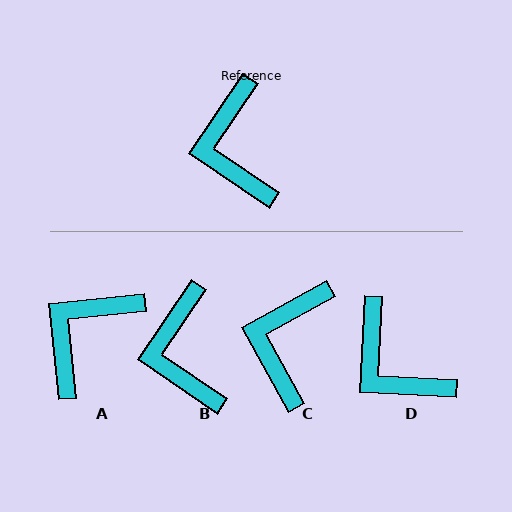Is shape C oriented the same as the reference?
No, it is off by about 27 degrees.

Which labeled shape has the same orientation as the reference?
B.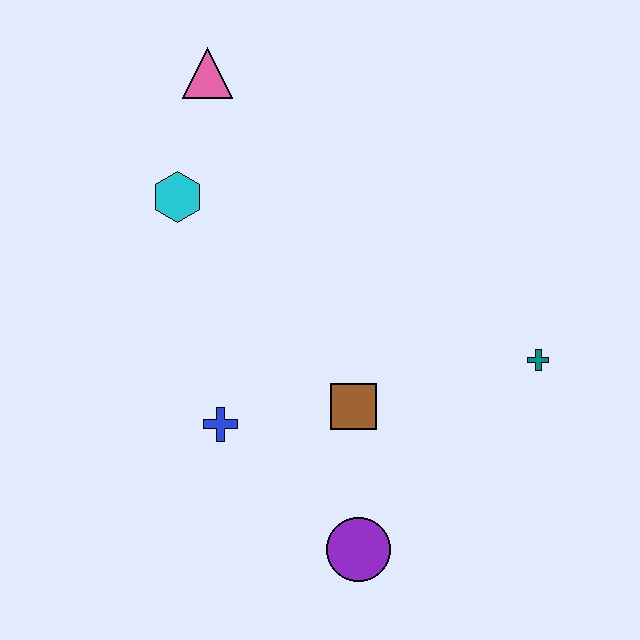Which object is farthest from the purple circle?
The pink triangle is farthest from the purple circle.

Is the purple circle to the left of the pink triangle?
No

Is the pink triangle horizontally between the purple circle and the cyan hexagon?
Yes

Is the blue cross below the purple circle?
No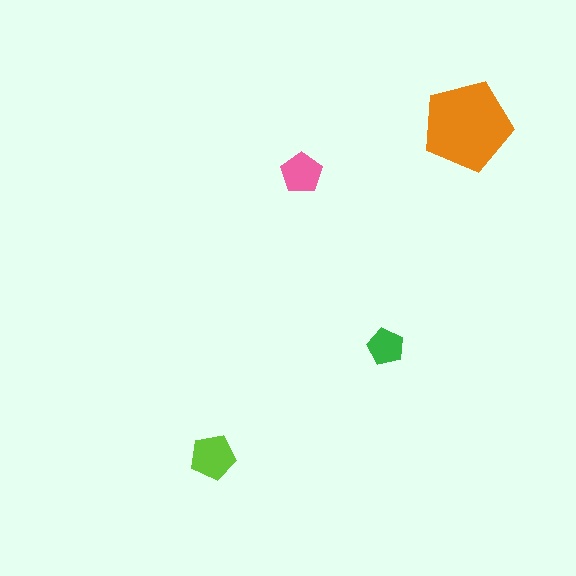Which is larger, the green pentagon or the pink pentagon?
The pink one.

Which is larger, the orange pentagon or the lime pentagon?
The orange one.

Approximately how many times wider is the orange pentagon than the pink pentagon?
About 2 times wider.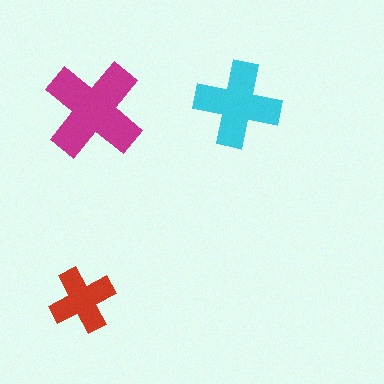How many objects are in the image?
There are 3 objects in the image.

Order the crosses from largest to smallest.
the magenta one, the cyan one, the red one.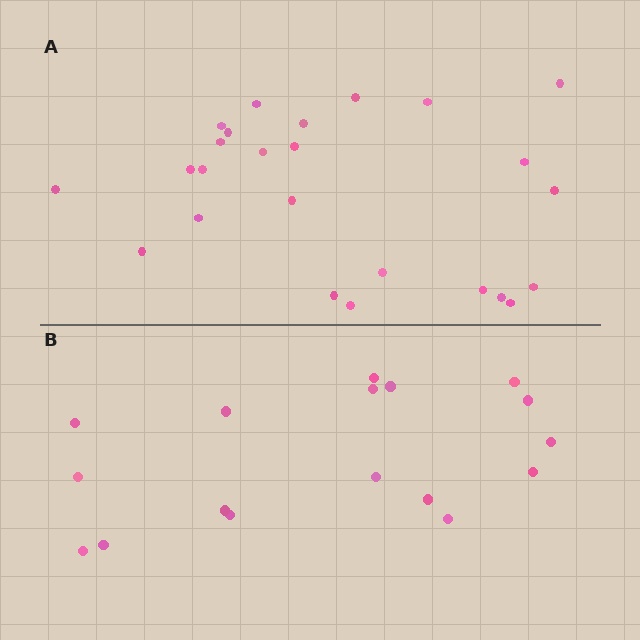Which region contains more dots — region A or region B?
Region A (the top region) has more dots.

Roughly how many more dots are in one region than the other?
Region A has roughly 8 or so more dots than region B.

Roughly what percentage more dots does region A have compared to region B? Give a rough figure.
About 45% more.